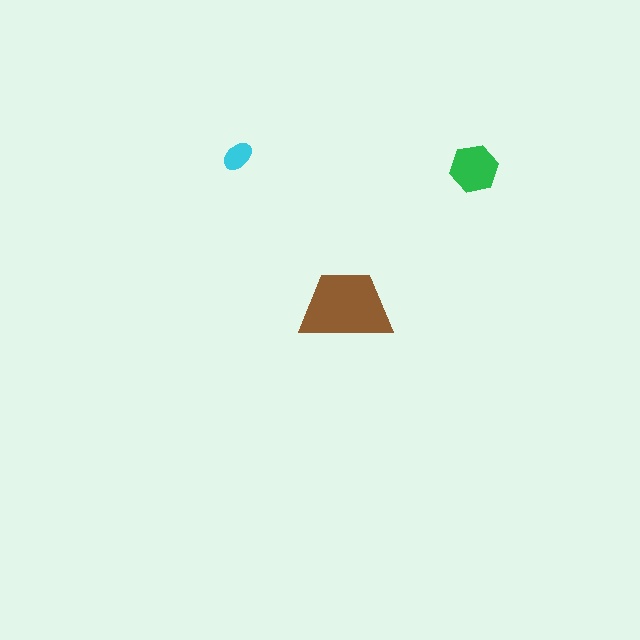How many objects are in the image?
There are 3 objects in the image.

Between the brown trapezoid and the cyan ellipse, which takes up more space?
The brown trapezoid.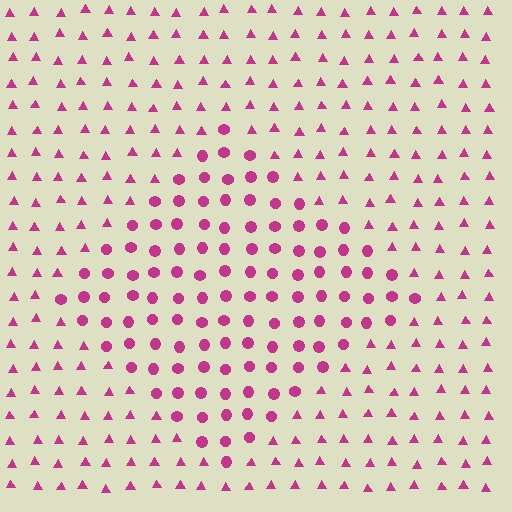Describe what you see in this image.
The image is filled with small magenta elements arranged in a uniform grid. A diamond-shaped region contains circles, while the surrounding area contains triangles. The boundary is defined purely by the change in element shape.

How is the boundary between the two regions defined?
The boundary is defined by a change in element shape: circles inside vs. triangles outside. All elements share the same color and spacing.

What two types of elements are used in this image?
The image uses circles inside the diamond region and triangles outside it.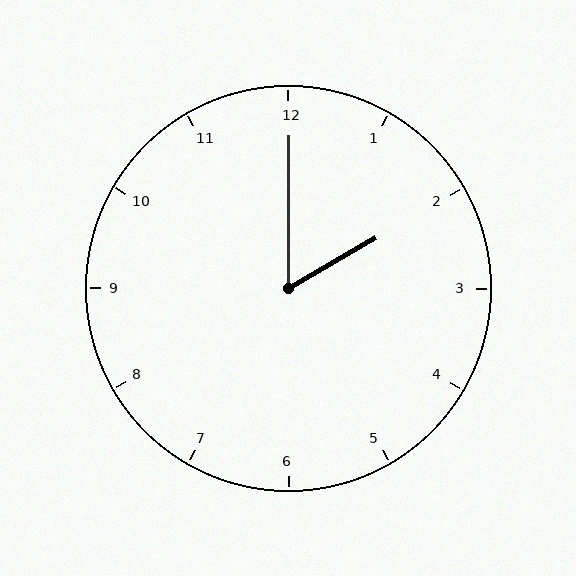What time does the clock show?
2:00.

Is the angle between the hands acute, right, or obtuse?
It is acute.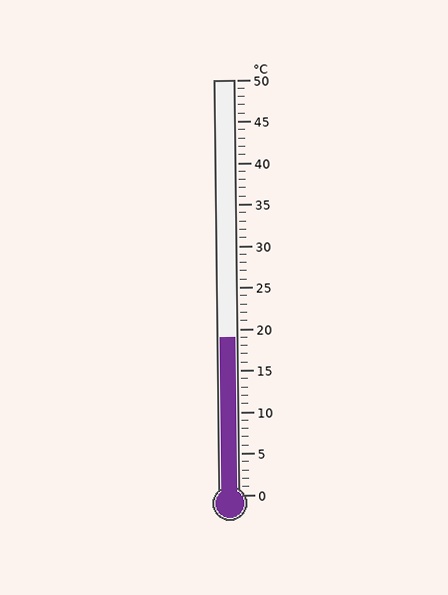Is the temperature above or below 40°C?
The temperature is below 40°C.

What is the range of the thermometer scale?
The thermometer scale ranges from 0°C to 50°C.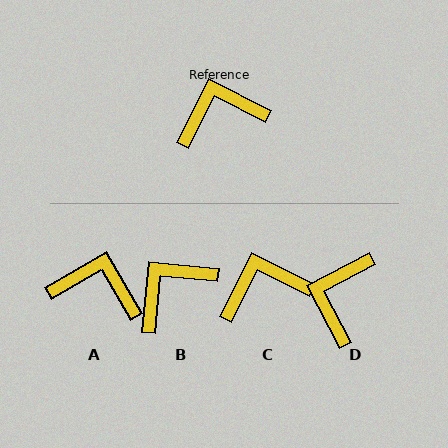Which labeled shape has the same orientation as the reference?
C.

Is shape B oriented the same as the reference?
No, it is off by about 21 degrees.